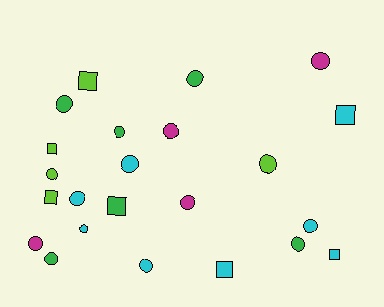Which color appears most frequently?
Cyan, with 8 objects.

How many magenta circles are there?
There are 4 magenta circles.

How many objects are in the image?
There are 23 objects.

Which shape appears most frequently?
Circle, with 16 objects.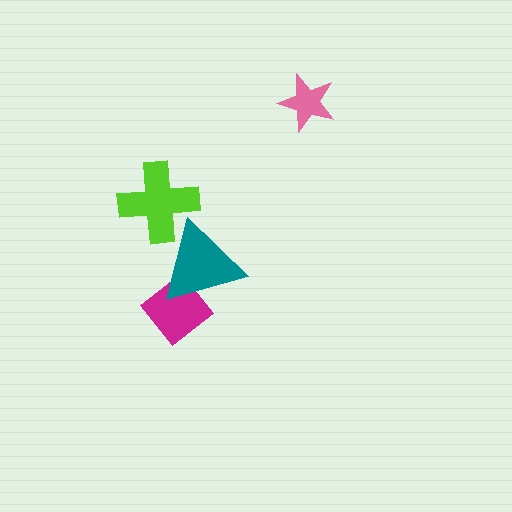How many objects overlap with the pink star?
0 objects overlap with the pink star.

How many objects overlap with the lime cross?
1 object overlaps with the lime cross.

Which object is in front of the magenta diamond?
The teal triangle is in front of the magenta diamond.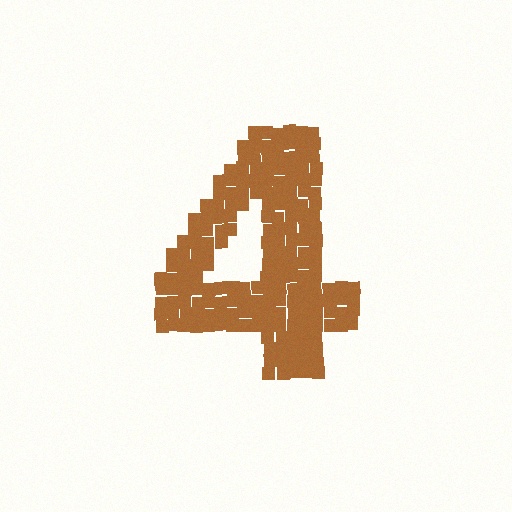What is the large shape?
The large shape is the digit 4.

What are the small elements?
The small elements are squares.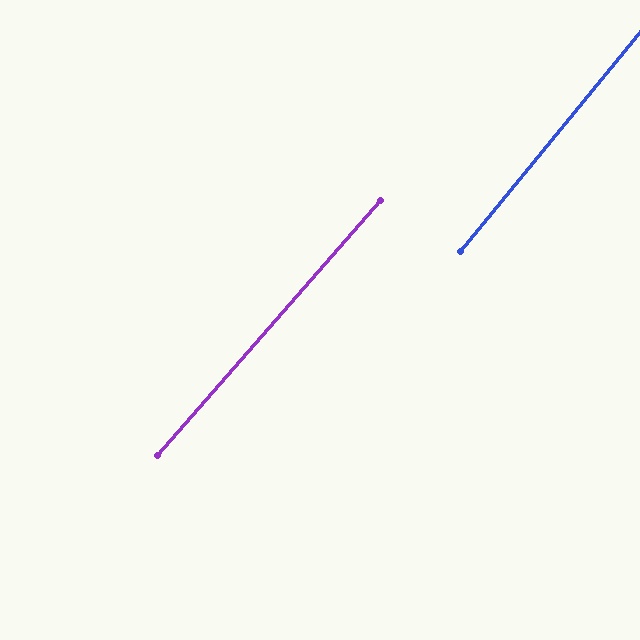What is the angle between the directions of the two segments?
Approximately 2 degrees.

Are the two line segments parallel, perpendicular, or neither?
Parallel — their directions differ by only 2.0°.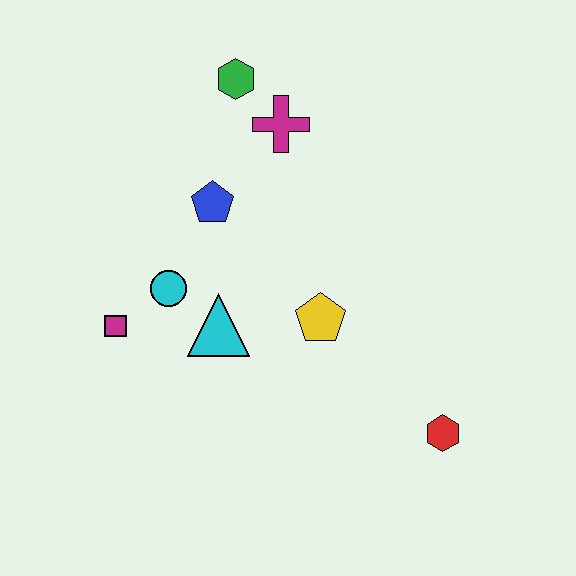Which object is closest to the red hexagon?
The yellow pentagon is closest to the red hexagon.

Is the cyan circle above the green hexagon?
No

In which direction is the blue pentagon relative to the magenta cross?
The blue pentagon is below the magenta cross.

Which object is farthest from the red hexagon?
The green hexagon is farthest from the red hexagon.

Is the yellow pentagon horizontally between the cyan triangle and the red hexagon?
Yes